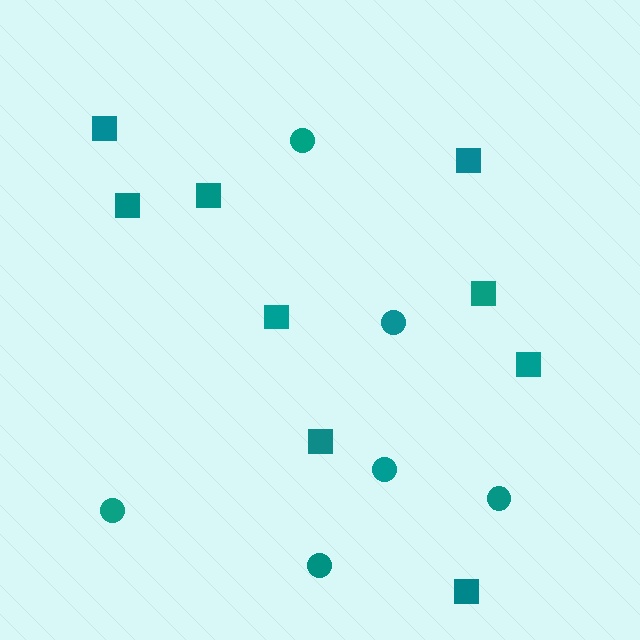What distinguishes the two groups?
There are 2 groups: one group of circles (6) and one group of squares (9).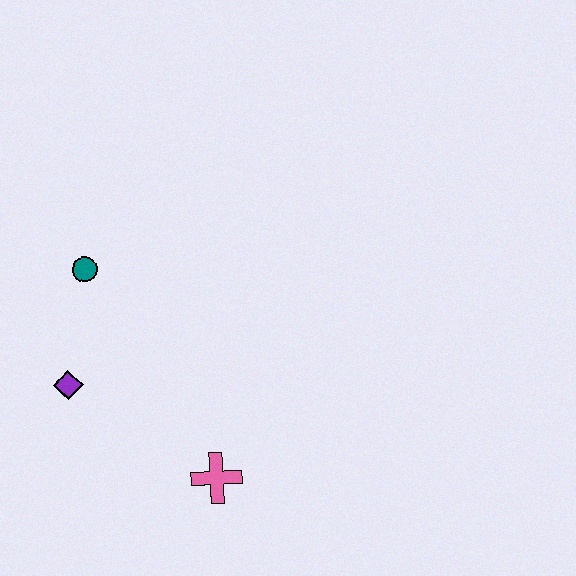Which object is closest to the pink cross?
The purple diamond is closest to the pink cross.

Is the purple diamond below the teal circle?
Yes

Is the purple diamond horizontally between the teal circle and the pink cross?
No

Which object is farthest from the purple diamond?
The pink cross is farthest from the purple diamond.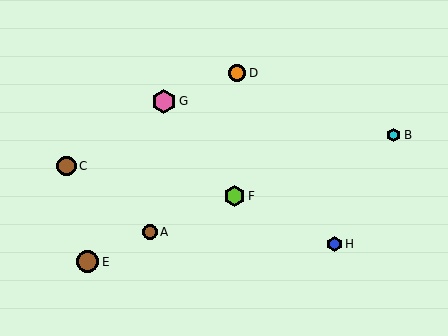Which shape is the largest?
The pink hexagon (labeled G) is the largest.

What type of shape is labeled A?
Shape A is a brown circle.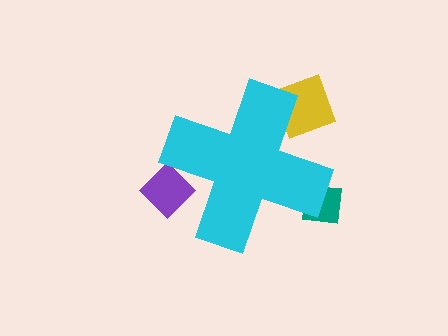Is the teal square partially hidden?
Yes, the teal square is partially hidden behind the cyan cross.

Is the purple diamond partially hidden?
Yes, the purple diamond is partially hidden behind the cyan cross.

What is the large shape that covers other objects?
A cyan cross.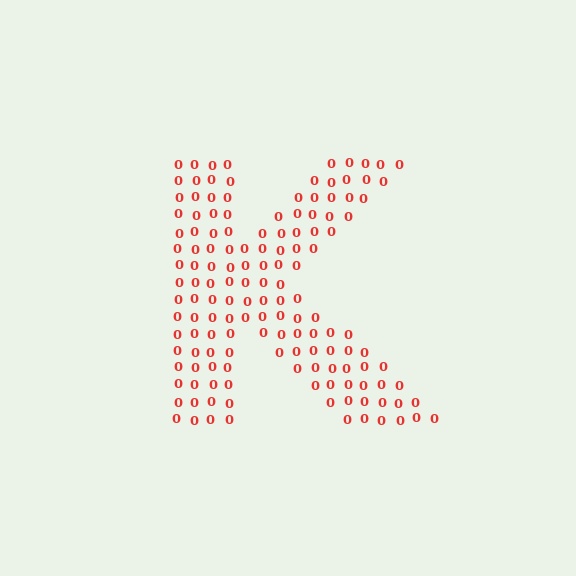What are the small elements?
The small elements are digit 0's.